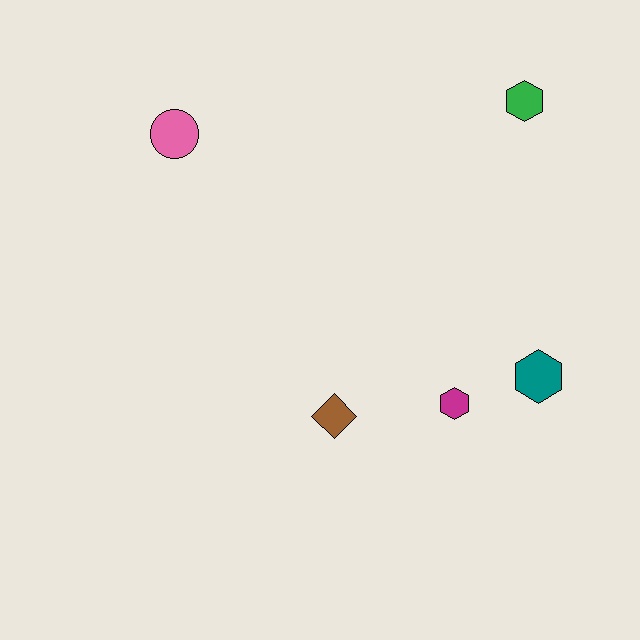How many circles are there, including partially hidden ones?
There is 1 circle.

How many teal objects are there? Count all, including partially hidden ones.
There is 1 teal object.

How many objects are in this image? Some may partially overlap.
There are 5 objects.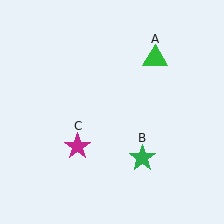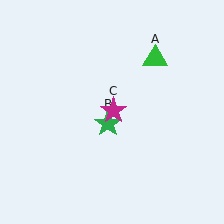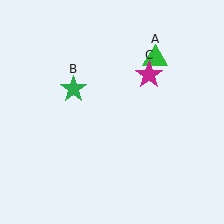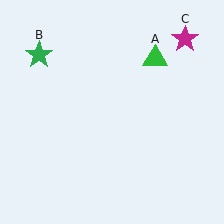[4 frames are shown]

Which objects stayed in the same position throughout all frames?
Green triangle (object A) remained stationary.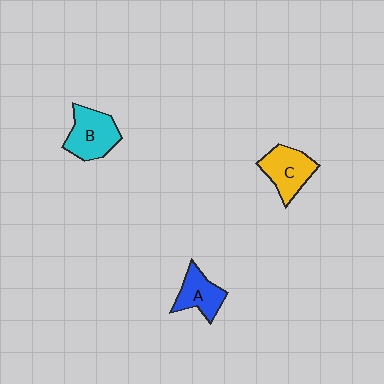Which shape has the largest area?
Shape B (cyan).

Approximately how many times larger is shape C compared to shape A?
Approximately 1.2 times.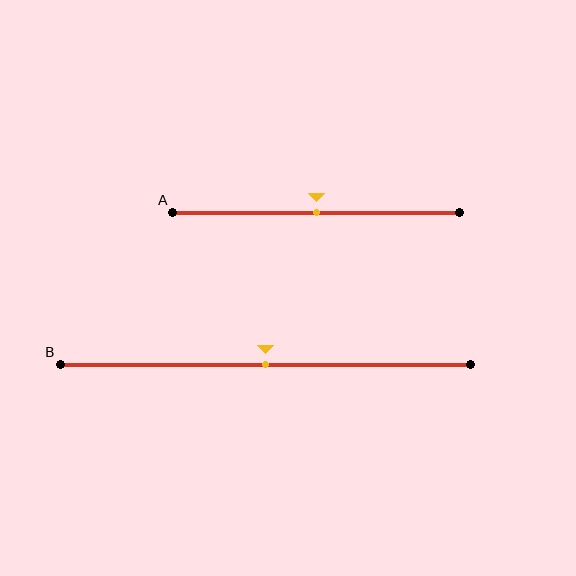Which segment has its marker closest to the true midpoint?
Segment A has its marker closest to the true midpoint.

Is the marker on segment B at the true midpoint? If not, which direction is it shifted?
Yes, the marker on segment B is at the true midpoint.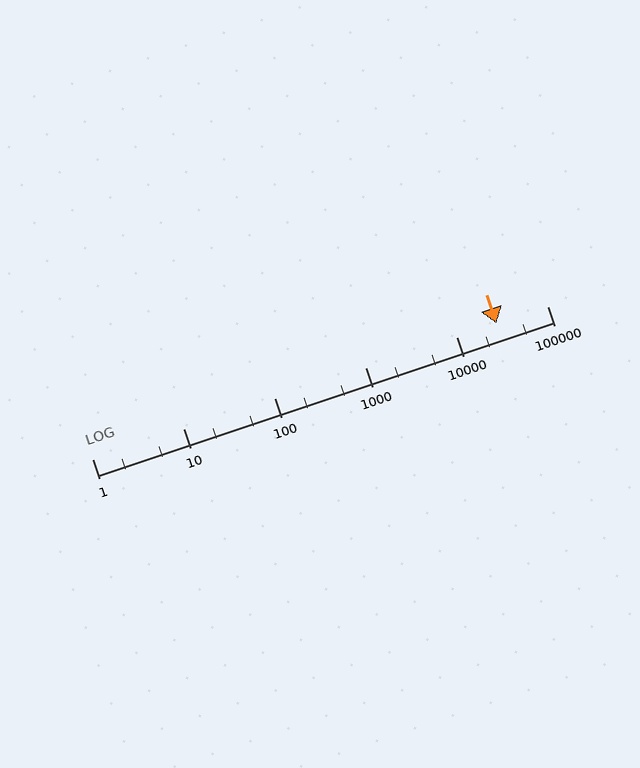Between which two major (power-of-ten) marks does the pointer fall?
The pointer is between 10000 and 100000.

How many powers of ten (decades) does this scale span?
The scale spans 5 decades, from 1 to 100000.